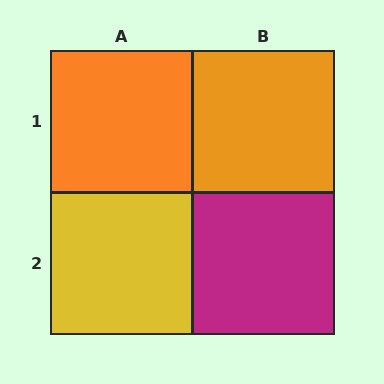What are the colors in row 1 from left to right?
Orange, orange.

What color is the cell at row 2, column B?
Magenta.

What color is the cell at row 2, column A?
Yellow.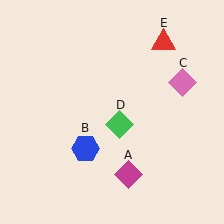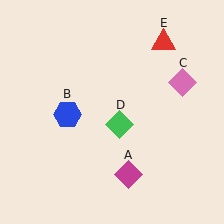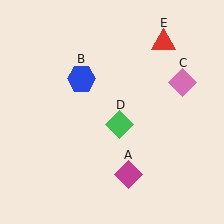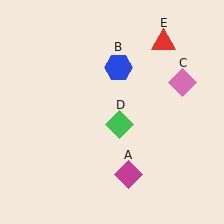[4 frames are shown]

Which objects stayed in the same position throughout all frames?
Magenta diamond (object A) and pink diamond (object C) and green diamond (object D) and red triangle (object E) remained stationary.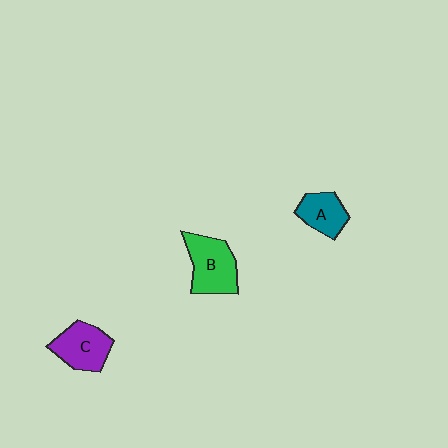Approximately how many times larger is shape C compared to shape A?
Approximately 1.3 times.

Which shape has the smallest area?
Shape A (teal).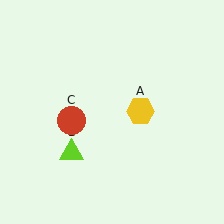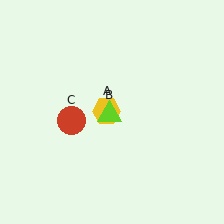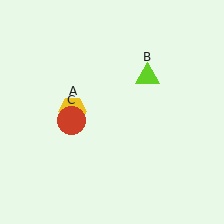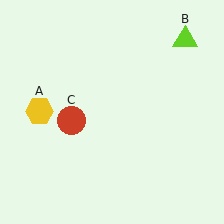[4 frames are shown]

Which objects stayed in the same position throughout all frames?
Red circle (object C) remained stationary.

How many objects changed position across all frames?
2 objects changed position: yellow hexagon (object A), lime triangle (object B).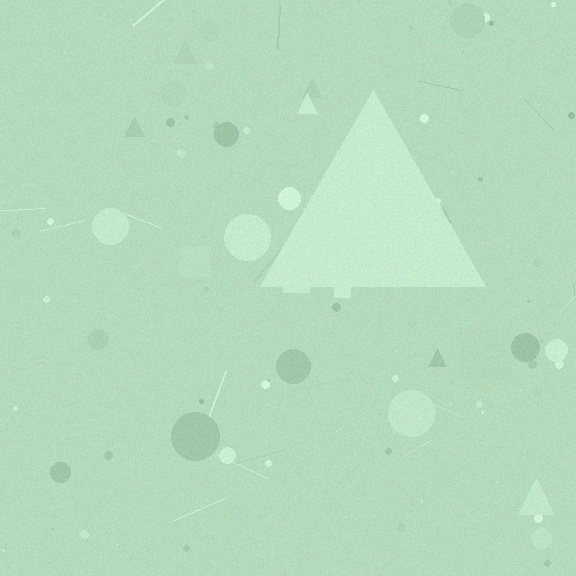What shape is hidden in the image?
A triangle is hidden in the image.